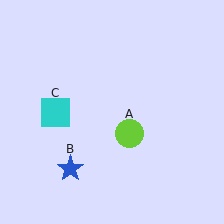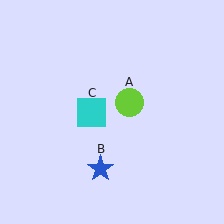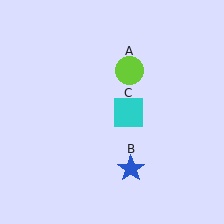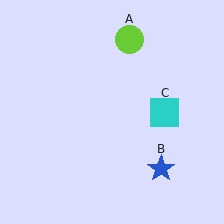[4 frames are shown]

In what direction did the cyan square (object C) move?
The cyan square (object C) moved right.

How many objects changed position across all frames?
3 objects changed position: lime circle (object A), blue star (object B), cyan square (object C).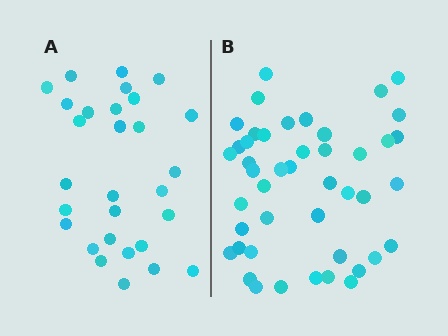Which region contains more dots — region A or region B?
Region B (the right region) has more dots.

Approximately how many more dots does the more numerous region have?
Region B has approximately 15 more dots than region A.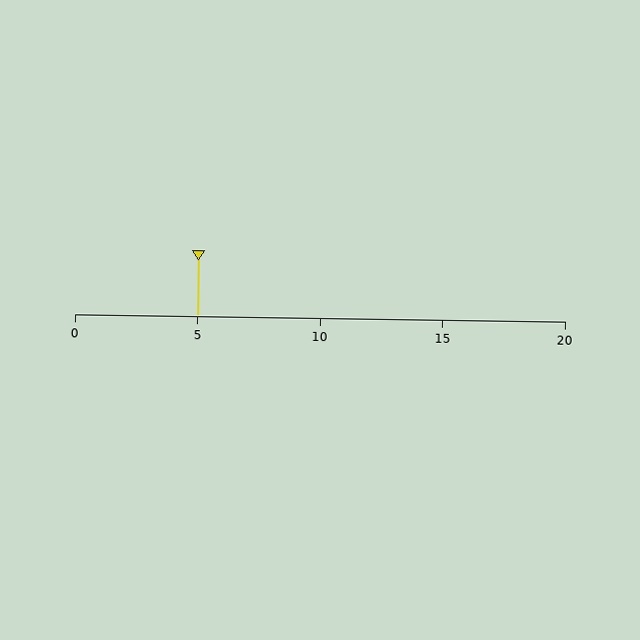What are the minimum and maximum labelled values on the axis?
The axis runs from 0 to 20.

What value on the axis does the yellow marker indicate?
The marker indicates approximately 5.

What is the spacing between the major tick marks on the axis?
The major ticks are spaced 5 apart.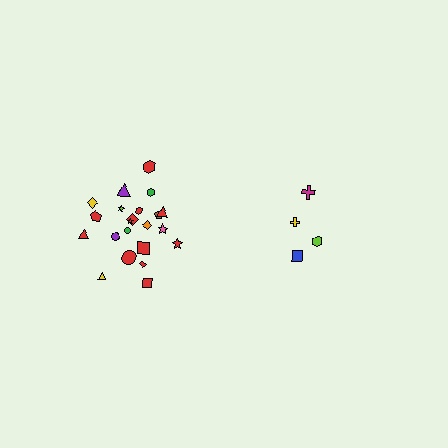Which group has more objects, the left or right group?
The left group.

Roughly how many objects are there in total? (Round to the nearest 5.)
Roughly 25 objects in total.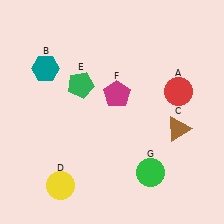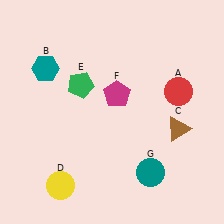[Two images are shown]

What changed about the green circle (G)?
In Image 1, G is green. In Image 2, it changed to teal.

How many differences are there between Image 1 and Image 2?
There is 1 difference between the two images.